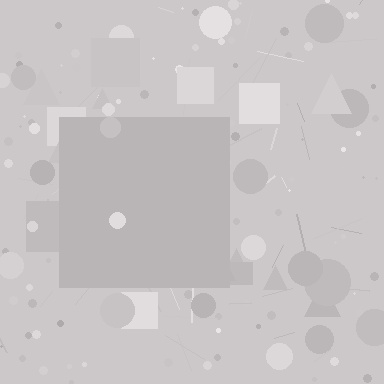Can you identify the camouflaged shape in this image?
The camouflaged shape is a square.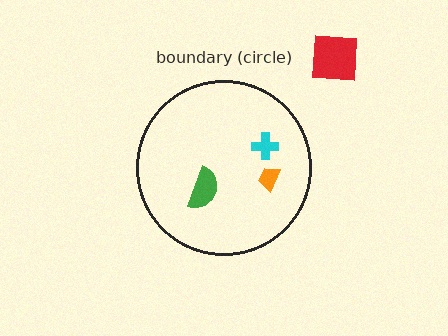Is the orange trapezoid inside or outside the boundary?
Inside.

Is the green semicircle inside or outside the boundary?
Inside.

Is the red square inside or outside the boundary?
Outside.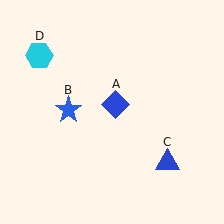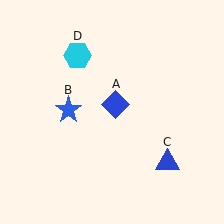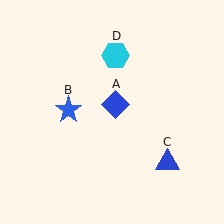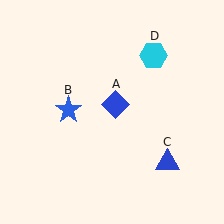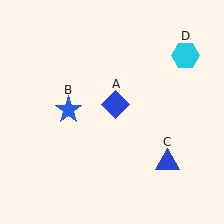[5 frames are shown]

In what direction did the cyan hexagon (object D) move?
The cyan hexagon (object D) moved right.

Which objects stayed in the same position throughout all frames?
Blue diamond (object A) and blue star (object B) and blue triangle (object C) remained stationary.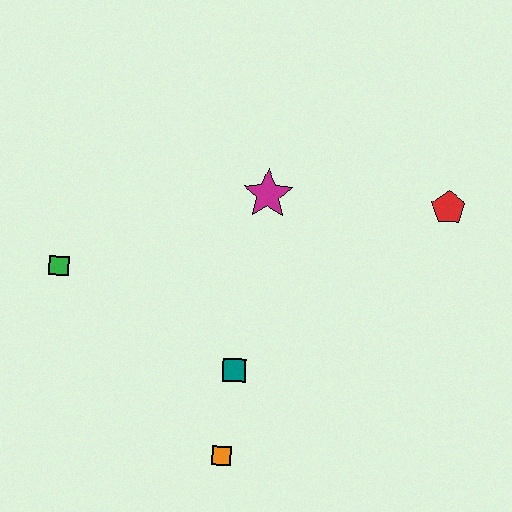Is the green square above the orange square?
Yes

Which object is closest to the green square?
The teal square is closest to the green square.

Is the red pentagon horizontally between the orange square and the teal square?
No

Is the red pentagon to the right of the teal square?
Yes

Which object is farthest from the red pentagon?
The green square is farthest from the red pentagon.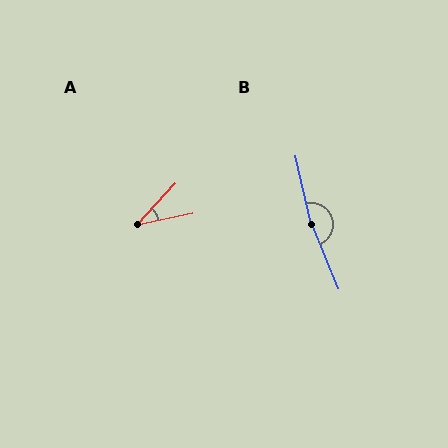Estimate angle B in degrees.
Approximately 170 degrees.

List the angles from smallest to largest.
A (35°), B (170°).